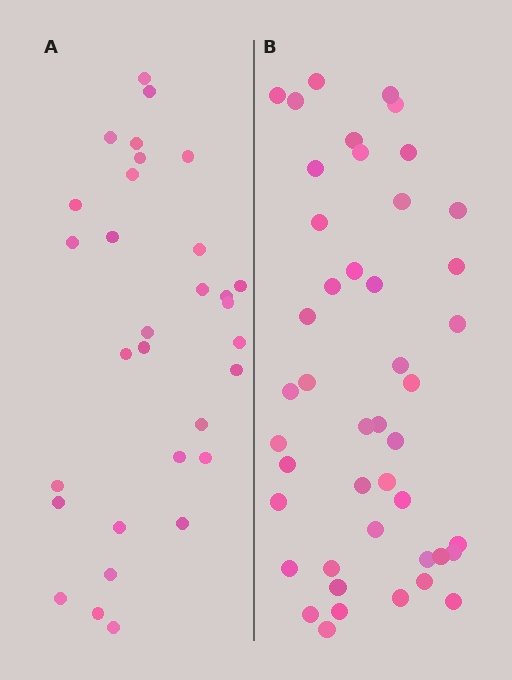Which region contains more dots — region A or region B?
Region B (the right region) has more dots.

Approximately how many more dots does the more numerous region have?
Region B has approximately 15 more dots than region A.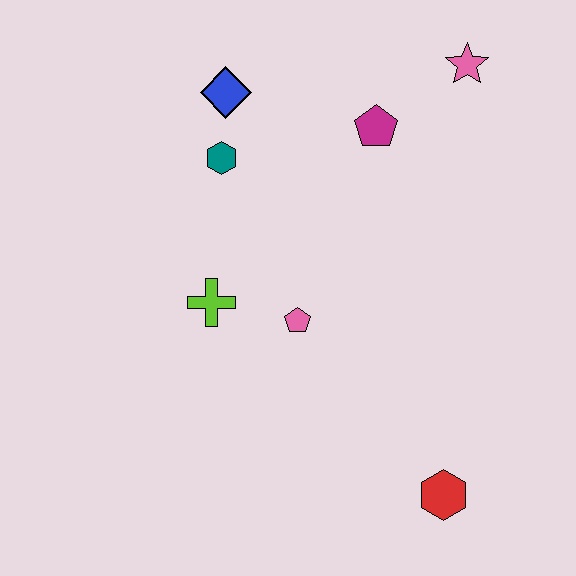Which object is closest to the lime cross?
The pink pentagon is closest to the lime cross.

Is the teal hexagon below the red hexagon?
No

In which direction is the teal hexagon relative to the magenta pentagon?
The teal hexagon is to the left of the magenta pentagon.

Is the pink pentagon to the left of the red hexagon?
Yes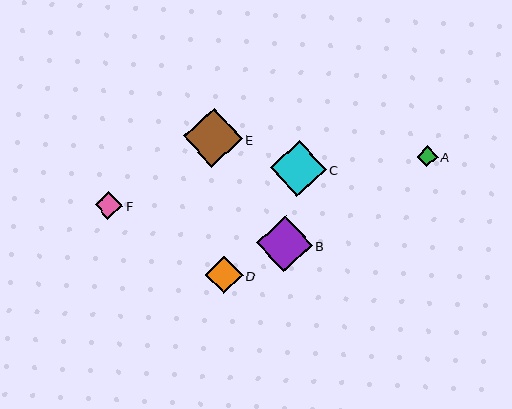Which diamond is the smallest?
Diamond A is the smallest with a size of approximately 20 pixels.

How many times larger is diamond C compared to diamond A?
Diamond C is approximately 2.7 times the size of diamond A.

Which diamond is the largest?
Diamond E is the largest with a size of approximately 59 pixels.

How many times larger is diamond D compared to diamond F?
Diamond D is approximately 1.4 times the size of diamond F.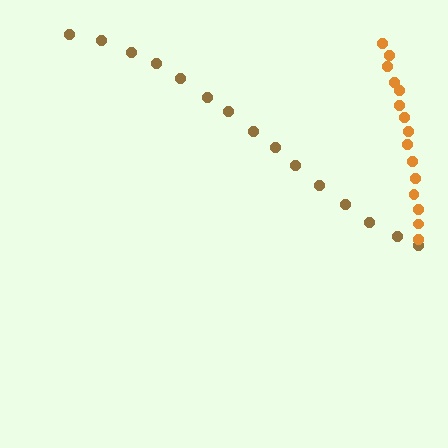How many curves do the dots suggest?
There are 2 distinct paths.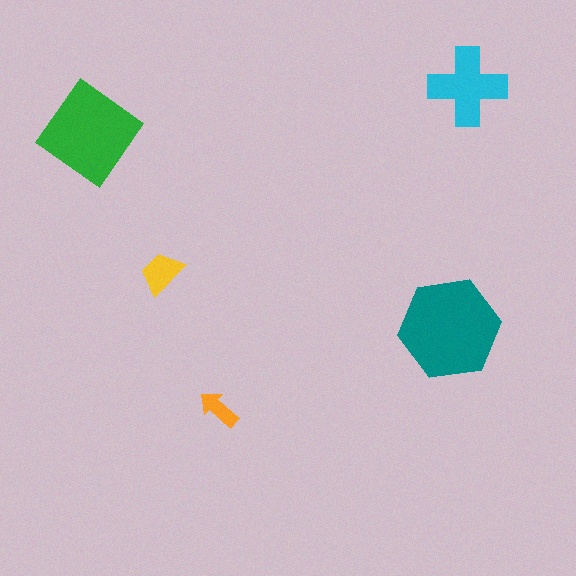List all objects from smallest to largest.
The orange arrow, the yellow trapezoid, the cyan cross, the green diamond, the teal hexagon.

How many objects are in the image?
There are 5 objects in the image.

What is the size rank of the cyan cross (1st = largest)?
3rd.